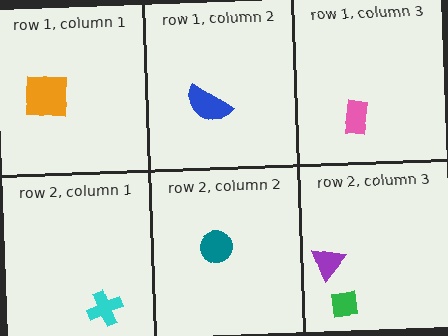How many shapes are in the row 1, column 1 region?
1.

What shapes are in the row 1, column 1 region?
The orange square.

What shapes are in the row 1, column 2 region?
The blue semicircle.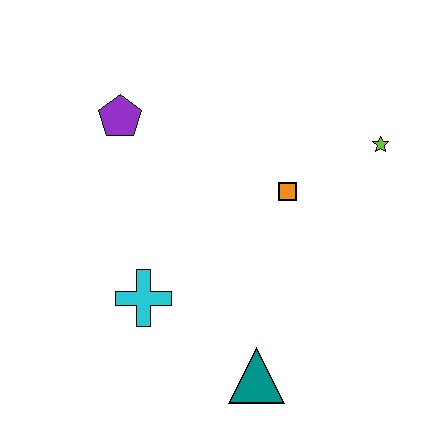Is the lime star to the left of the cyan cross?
No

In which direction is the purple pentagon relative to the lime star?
The purple pentagon is to the left of the lime star.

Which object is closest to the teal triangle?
The cyan cross is closest to the teal triangle.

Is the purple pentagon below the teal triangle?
No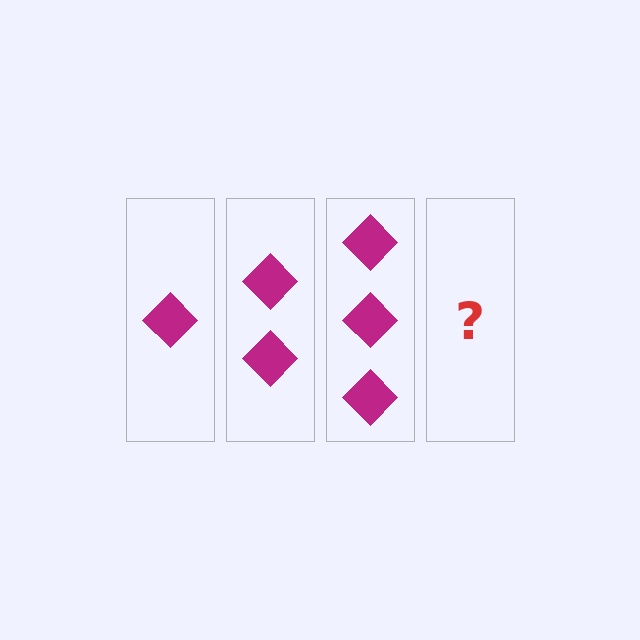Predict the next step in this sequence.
The next step is 4 diamonds.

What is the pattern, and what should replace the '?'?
The pattern is that each step adds one more diamond. The '?' should be 4 diamonds.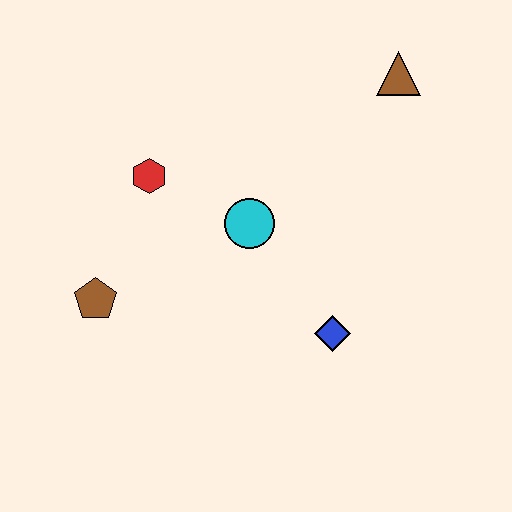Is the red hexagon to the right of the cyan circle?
No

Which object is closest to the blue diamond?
The cyan circle is closest to the blue diamond.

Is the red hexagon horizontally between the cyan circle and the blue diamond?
No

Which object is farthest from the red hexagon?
The brown triangle is farthest from the red hexagon.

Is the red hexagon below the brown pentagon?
No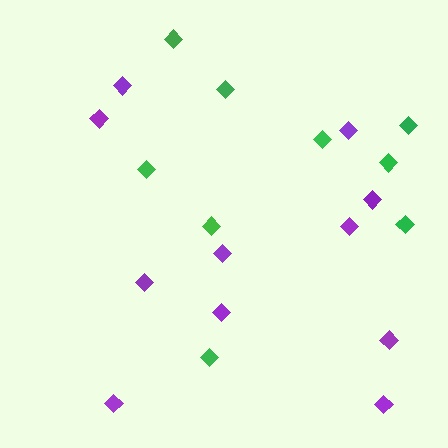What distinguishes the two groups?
There are 2 groups: one group of green diamonds (9) and one group of purple diamonds (11).